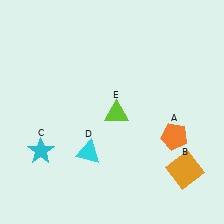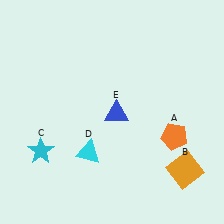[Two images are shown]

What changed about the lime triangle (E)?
In Image 1, E is lime. In Image 2, it changed to blue.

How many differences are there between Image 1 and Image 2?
There is 1 difference between the two images.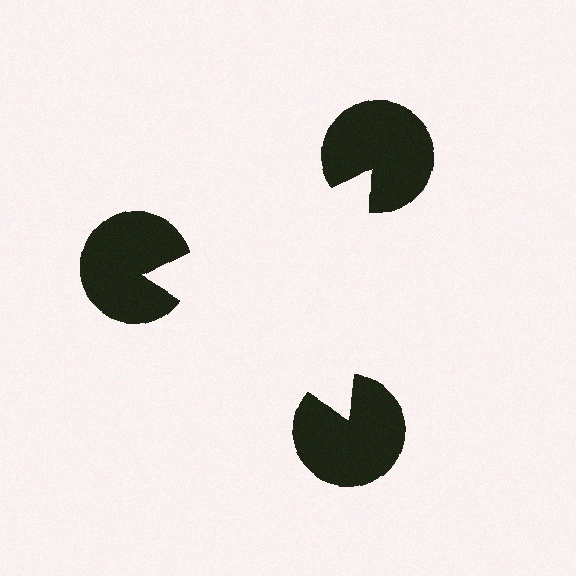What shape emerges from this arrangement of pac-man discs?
An illusory triangle — its edges are inferred from the aligned wedge cuts in the pac-man discs, not physically drawn.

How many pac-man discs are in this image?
There are 3 — one at each vertex of the illusory triangle.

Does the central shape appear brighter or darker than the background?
It typically appears slightly brighter than the background, even though no actual brightness change is drawn.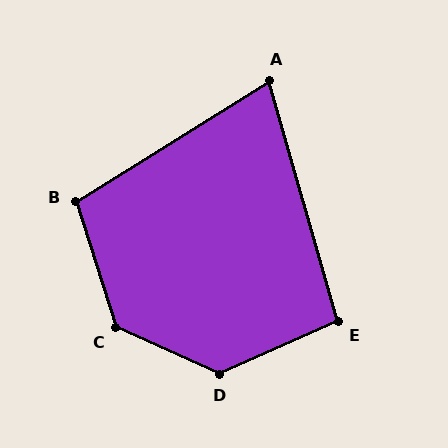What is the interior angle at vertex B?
Approximately 104 degrees (obtuse).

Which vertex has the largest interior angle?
D, at approximately 132 degrees.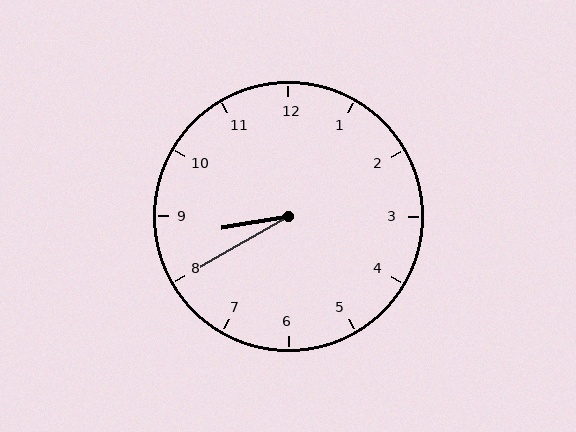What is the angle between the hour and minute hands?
Approximately 20 degrees.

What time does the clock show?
8:40.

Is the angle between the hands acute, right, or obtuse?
It is acute.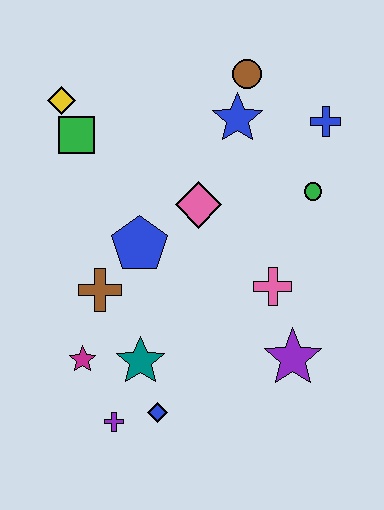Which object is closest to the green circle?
The blue cross is closest to the green circle.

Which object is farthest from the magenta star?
The blue cross is farthest from the magenta star.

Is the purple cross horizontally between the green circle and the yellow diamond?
Yes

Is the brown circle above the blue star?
Yes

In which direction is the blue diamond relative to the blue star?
The blue diamond is below the blue star.